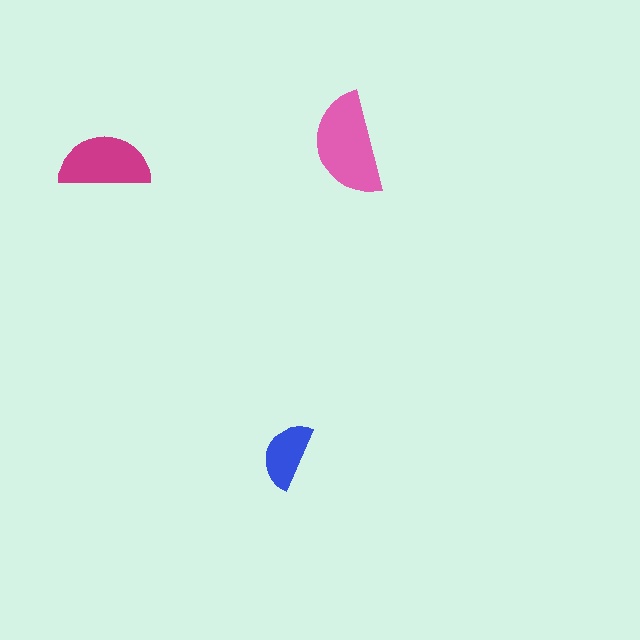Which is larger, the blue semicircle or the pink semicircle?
The pink one.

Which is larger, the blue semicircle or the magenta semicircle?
The magenta one.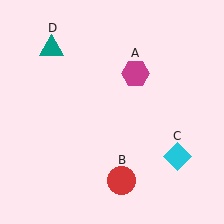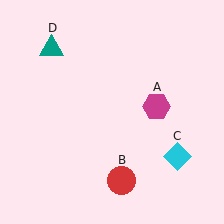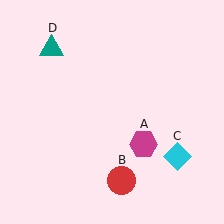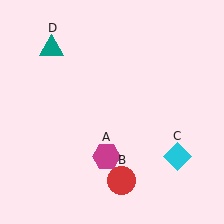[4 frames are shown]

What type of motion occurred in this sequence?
The magenta hexagon (object A) rotated clockwise around the center of the scene.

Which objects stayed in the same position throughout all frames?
Red circle (object B) and cyan diamond (object C) and teal triangle (object D) remained stationary.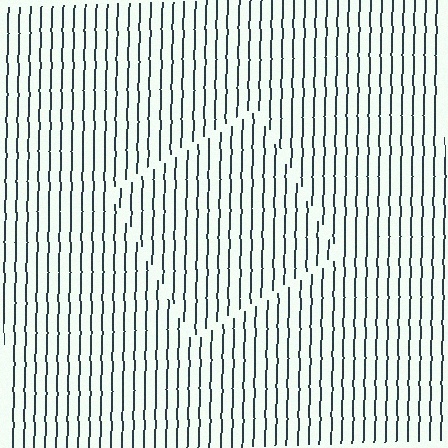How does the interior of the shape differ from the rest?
The interior of the shape contains the same grating, shifted by half a period — the contour is defined by the phase discontinuity where line-ends from the inner and outer gratings abut.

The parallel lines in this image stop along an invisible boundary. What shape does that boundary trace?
An illusory square. The interior of the shape contains the same grating, shifted by half a period — the contour is defined by the phase discontinuity where line-ends from the inner and outer gratings abut.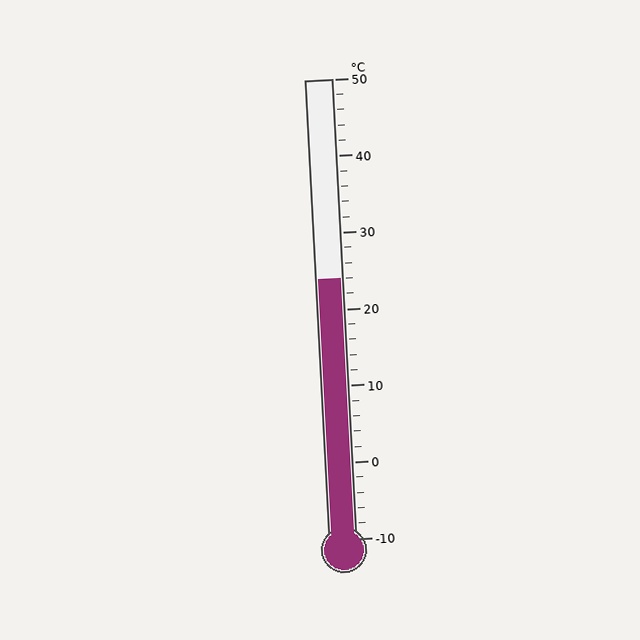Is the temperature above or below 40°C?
The temperature is below 40°C.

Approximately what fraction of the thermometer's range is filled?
The thermometer is filled to approximately 55% of its range.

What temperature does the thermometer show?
The thermometer shows approximately 24°C.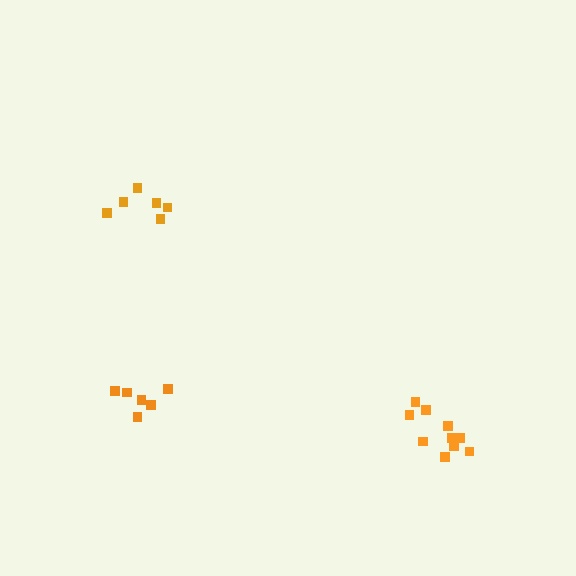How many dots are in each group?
Group 1: 10 dots, Group 2: 6 dots, Group 3: 6 dots (22 total).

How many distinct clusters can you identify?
There are 3 distinct clusters.